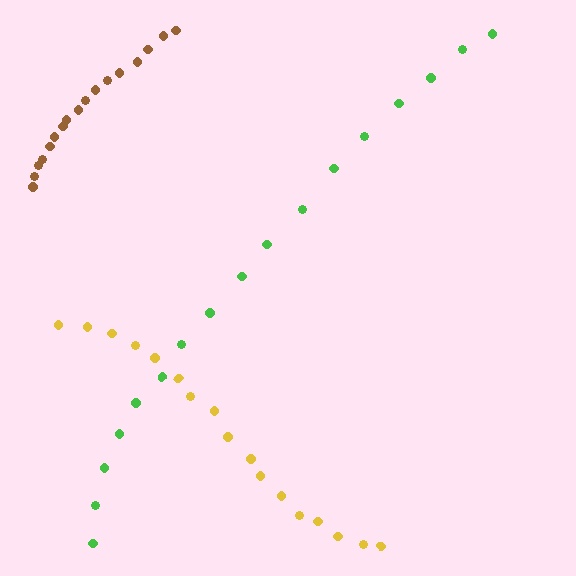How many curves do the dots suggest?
There are 3 distinct paths.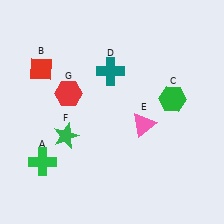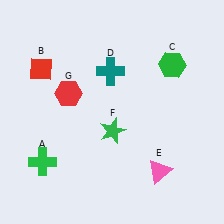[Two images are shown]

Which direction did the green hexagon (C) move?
The green hexagon (C) moved up.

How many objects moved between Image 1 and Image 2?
3 objects moved between the two images.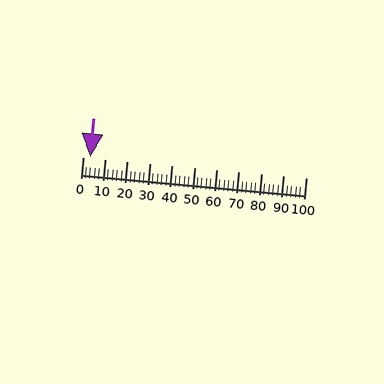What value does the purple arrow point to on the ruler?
The purple arrow points to approximately 4.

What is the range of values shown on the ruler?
The ruler shows values from 0 to 100.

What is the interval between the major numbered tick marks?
The major tick marks are spaced 10 units apart.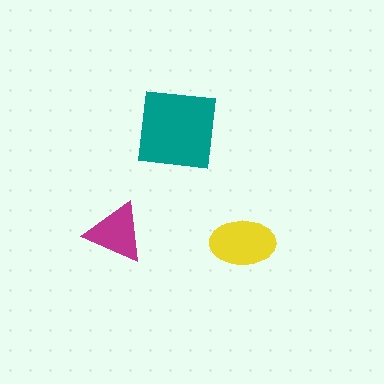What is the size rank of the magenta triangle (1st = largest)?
3rd.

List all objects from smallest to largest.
The magenta triangle, the yellow ellipse, the teal square.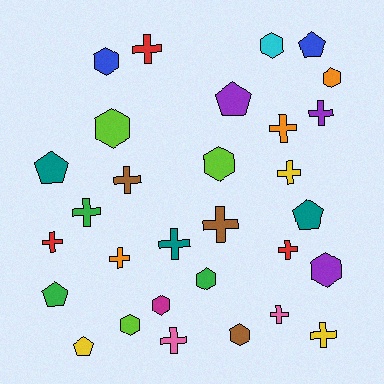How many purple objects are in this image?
There are 3 purple objects.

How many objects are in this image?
There are 30 objects.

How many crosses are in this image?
There are 14 crosses.